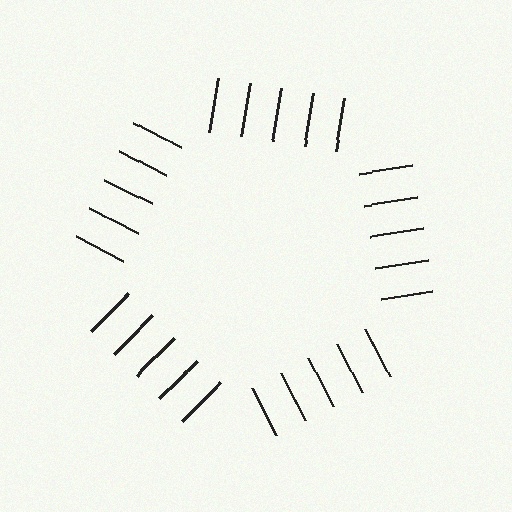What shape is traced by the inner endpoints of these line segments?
An illusory pentagon — the line segments terminate on its edges but no continuous stroke is drawn.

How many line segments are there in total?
25 — 5 along each of the 5 edges.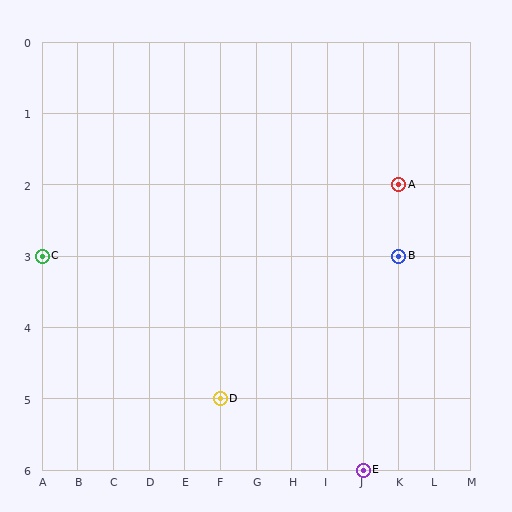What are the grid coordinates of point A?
Point A is at grid coordinates (K, 2).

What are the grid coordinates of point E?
Point E is at grid coordinates (J, 6).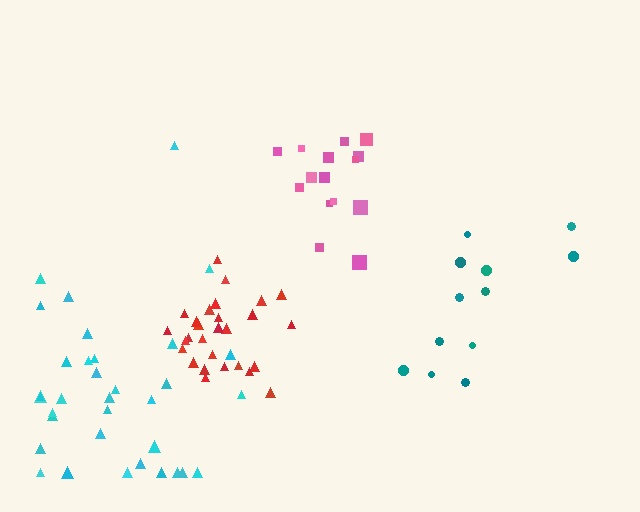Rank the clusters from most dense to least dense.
red, pink, cyan, teal.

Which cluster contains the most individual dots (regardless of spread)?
Cyan (35).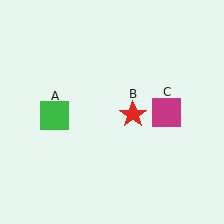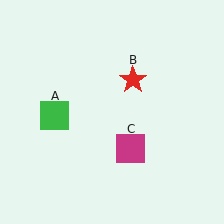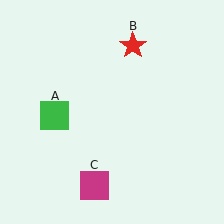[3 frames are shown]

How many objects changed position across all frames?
2 objects changed position: red star (object B), magenta square (object C).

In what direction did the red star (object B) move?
The red star (object B) moved up.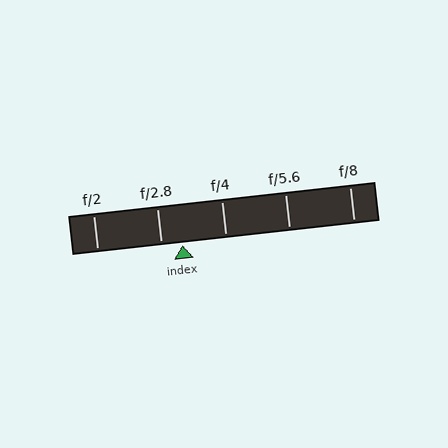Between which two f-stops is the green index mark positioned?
The index mark is between f/2.8 and f/4.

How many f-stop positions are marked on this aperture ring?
There are 5 f-stop positions marked.